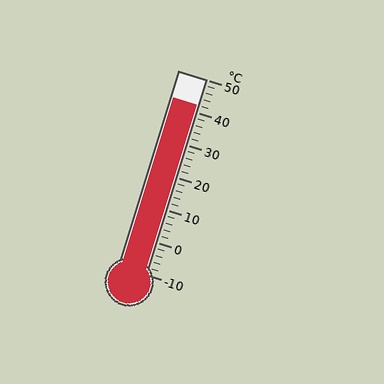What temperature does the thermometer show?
The thermometer shows approximately 42°C.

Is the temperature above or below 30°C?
The temperature is above 30°C.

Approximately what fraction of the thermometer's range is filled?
The thermometer is filled to approximately 85% of its range.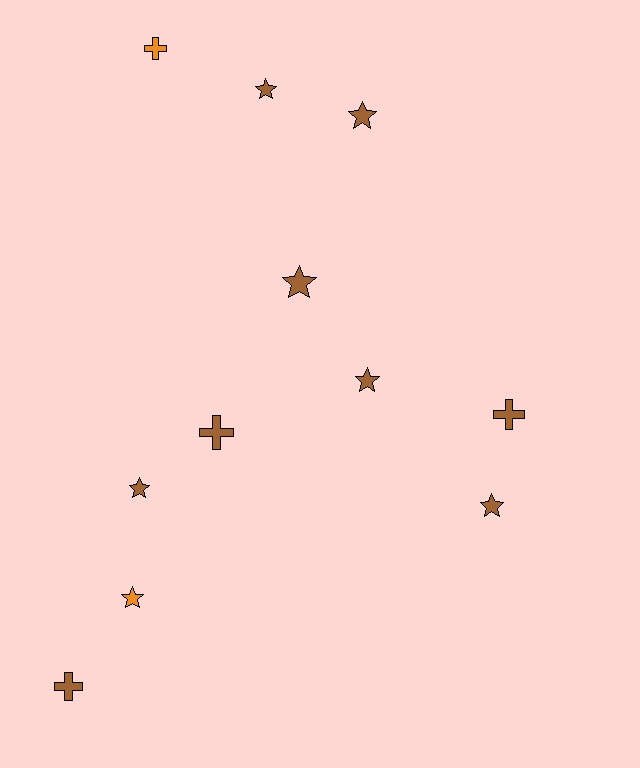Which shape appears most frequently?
Star, with 7 objects.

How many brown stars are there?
There are 6 brown stars.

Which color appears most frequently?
Brown, with 9 objects.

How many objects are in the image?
There are 11 objects.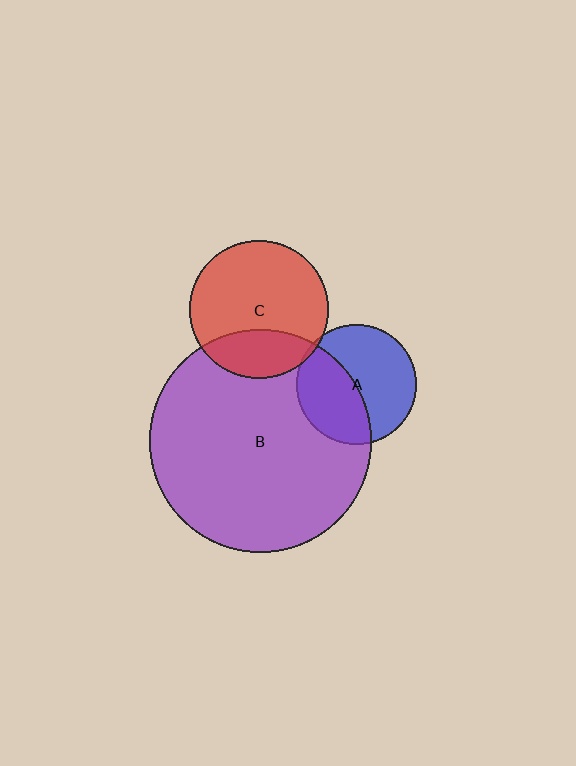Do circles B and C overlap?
Yes.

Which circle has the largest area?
Circle B (purple).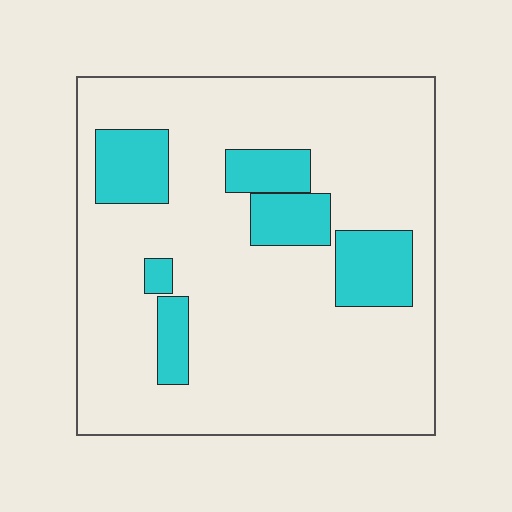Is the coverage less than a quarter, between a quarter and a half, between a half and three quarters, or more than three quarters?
Less than a quarter.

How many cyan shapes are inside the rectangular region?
6.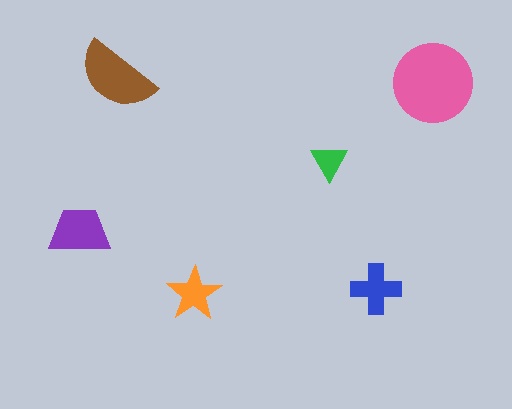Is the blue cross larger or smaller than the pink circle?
Smaller.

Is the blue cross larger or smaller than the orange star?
Larger.